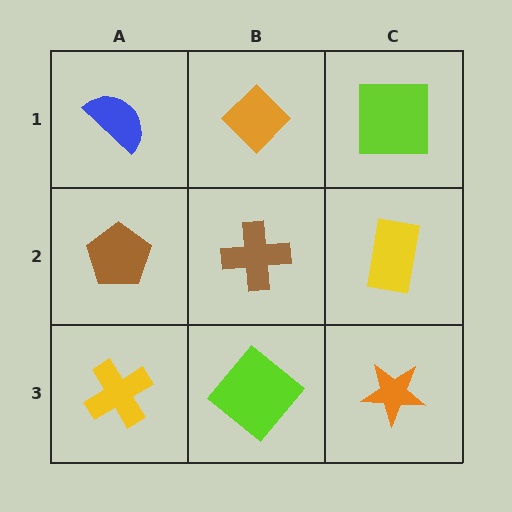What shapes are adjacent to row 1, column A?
A brown pentagon (row 2, column A), an orange diamond (row 1, column B).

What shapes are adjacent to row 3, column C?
A yellow rectangle (row 2, column C), a lime diamond (row 3, column B).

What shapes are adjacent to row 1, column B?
A brown cross (row 2, column B), a blue semicircle (row 1, column A), a lime square (row 1, column C).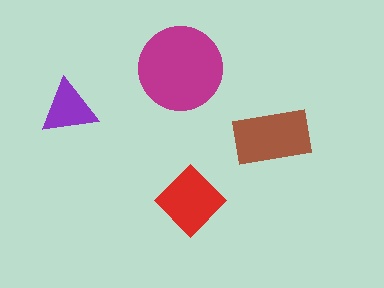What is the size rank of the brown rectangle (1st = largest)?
2nd.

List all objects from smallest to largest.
The purple triangle, the red diamond, the brown rectangle, the magenta circle.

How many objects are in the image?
There are 4 objects in the image.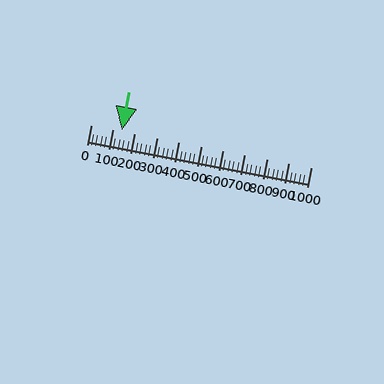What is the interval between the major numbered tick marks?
The major tick marks are spaced 100 units apart.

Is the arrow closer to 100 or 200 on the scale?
The arrow is closer to 100.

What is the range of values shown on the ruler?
The ruler shows values from 0 to 1000.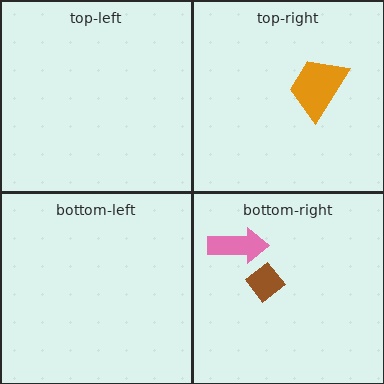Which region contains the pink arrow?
The bottom-right region.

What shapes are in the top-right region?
The orange trapezoid.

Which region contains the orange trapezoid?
The top-right region.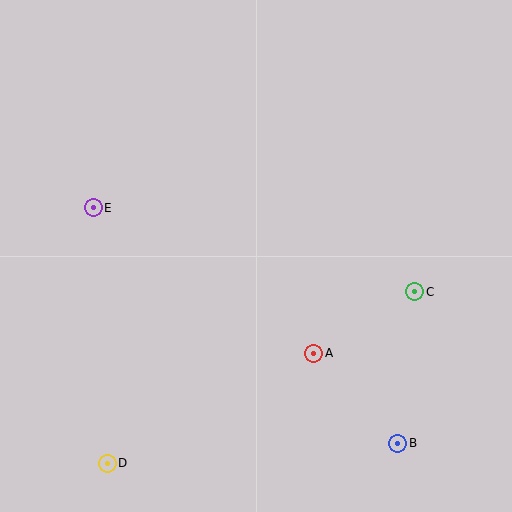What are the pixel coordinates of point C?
Point C is at (415, 292).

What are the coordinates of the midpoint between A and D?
The midpoint between A and D is at (211, 408).